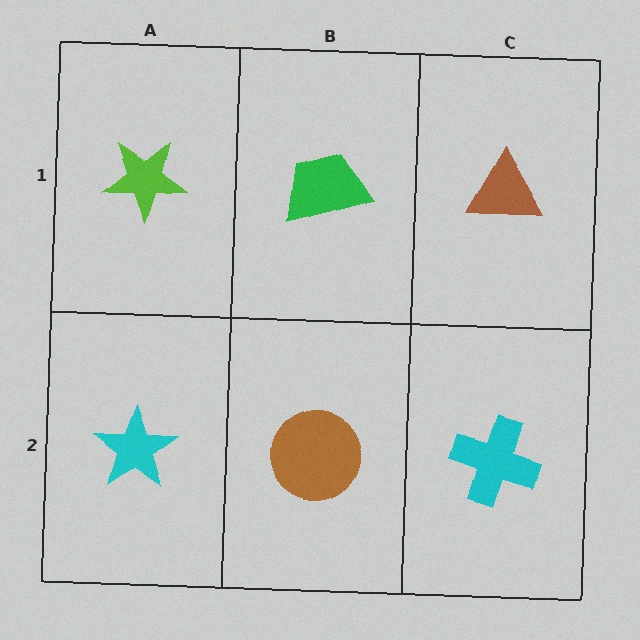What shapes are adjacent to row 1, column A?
A cyan star (row 2, column A), a green trapezoid (row 1, column B).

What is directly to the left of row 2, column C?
A brown circle.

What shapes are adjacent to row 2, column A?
A lime star (row 1, column A), a brown circle (row 2, column B).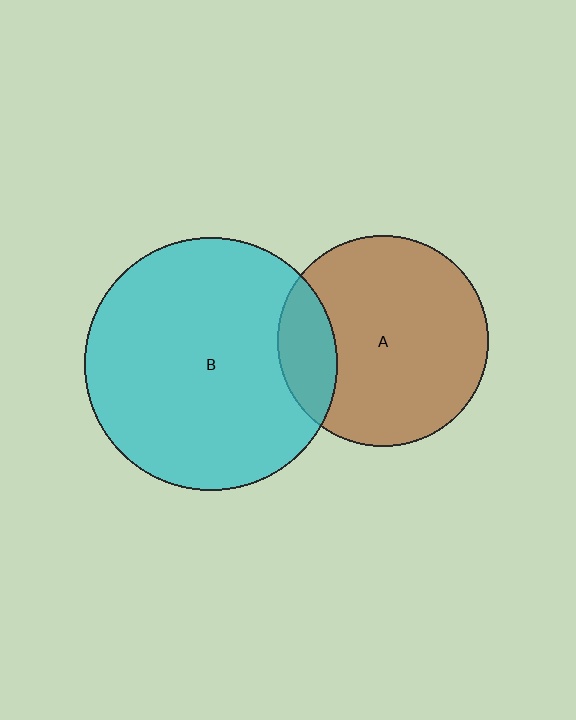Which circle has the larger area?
Circle B (cyan).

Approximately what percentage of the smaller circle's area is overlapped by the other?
Approximately 15%.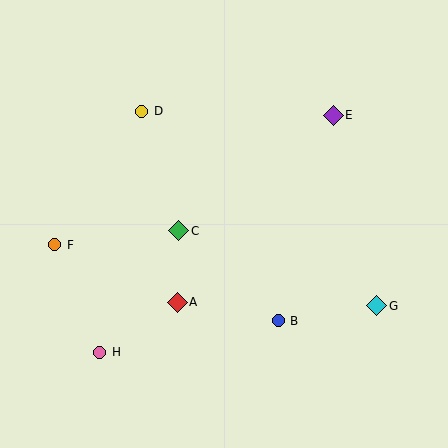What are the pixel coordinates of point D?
Point D is at (142, 111).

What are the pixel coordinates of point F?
Point F is at (55, 245).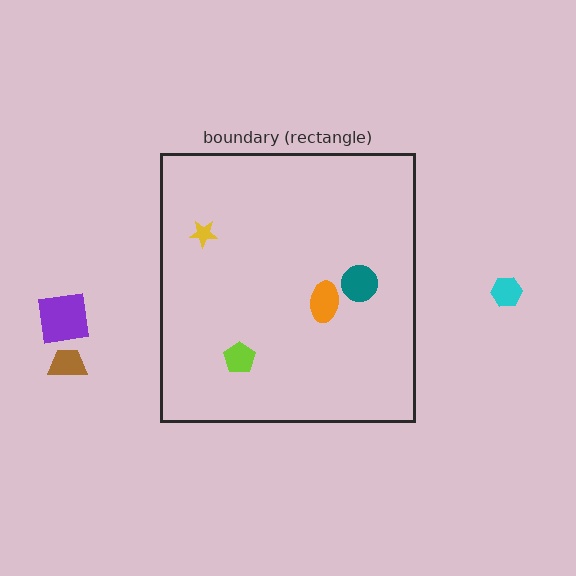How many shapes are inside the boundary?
4 inside, 3 outside.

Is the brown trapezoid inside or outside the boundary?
Outside.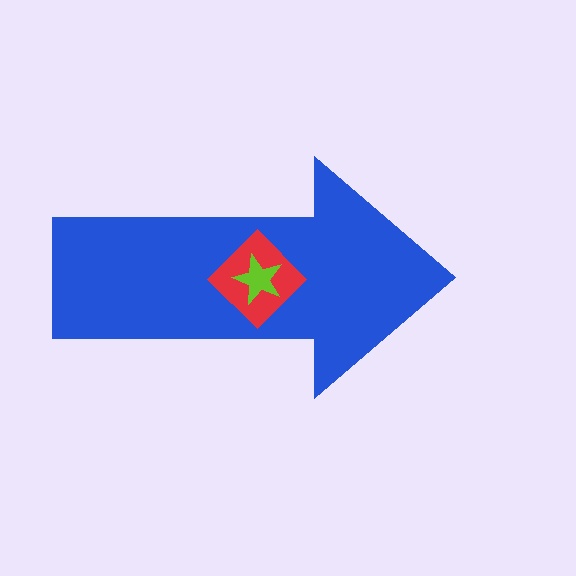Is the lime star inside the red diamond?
Yes.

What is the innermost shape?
The lime star.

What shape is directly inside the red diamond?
The lime star.